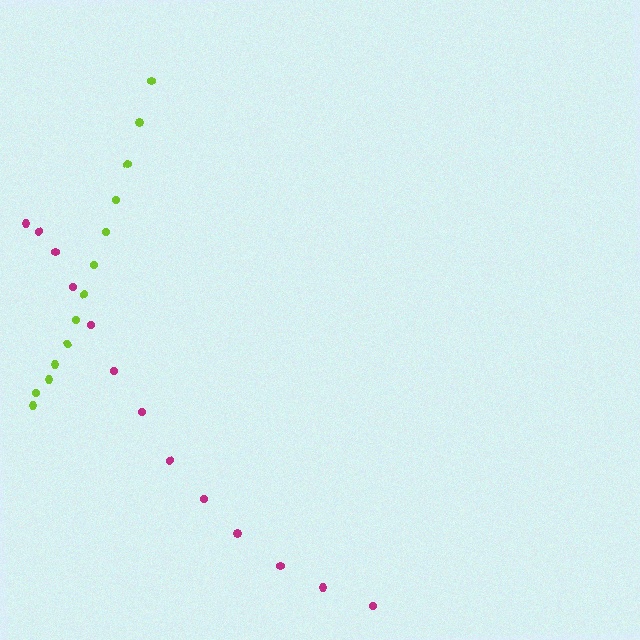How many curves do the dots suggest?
There are 2 distinct paths.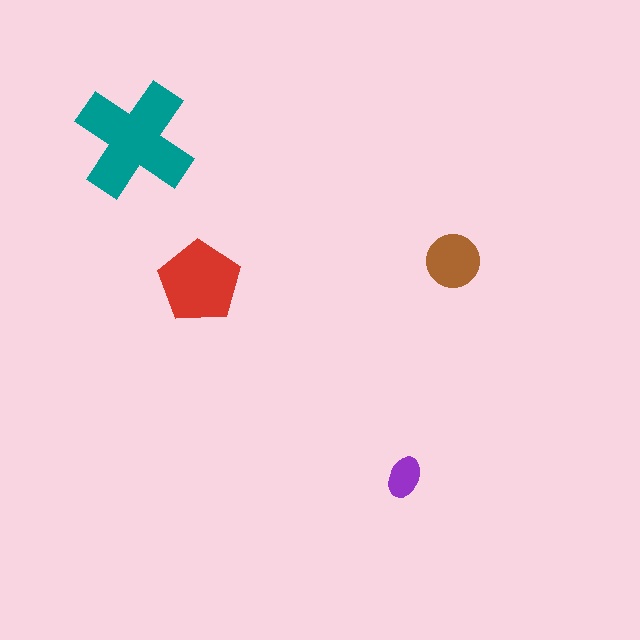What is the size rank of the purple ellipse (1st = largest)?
4th.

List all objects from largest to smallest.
The teal cross, the red pentagon, the brown circle, the purple ellipse.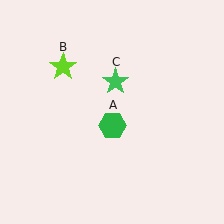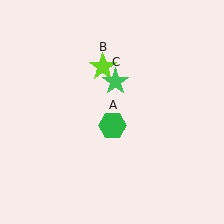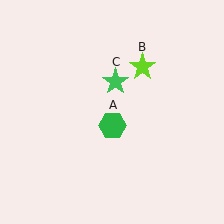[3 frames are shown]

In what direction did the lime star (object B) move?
The lime star (object B) moved right.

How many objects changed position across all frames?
1 object changed position: lime star (object B).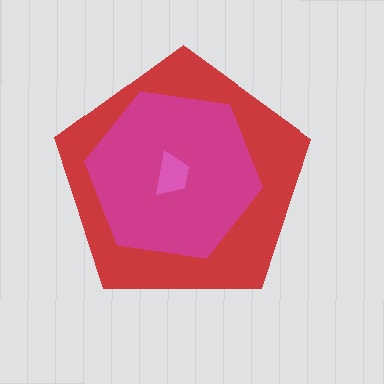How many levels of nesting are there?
3.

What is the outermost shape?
The red pentagon.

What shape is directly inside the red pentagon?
The magenta hexagon.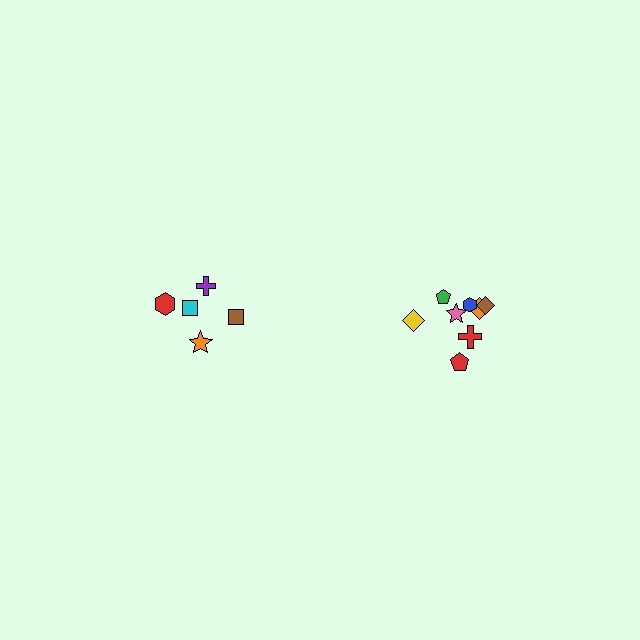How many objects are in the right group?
There are 8 objects.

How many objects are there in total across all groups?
There are 13 objects.